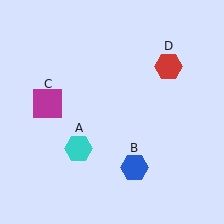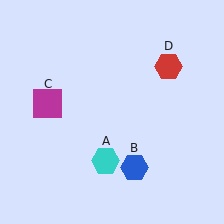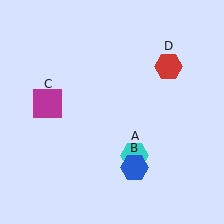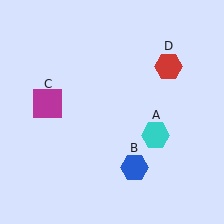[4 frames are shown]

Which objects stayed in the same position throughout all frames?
Blue hexagon (object B) and magenta square (object C) and red hexagon (object D) remained stationary.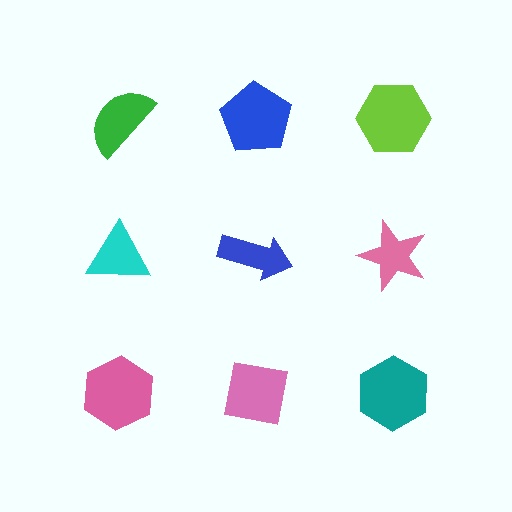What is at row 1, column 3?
A lime hexagon.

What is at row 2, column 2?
A blue arrow.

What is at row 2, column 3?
A pink star.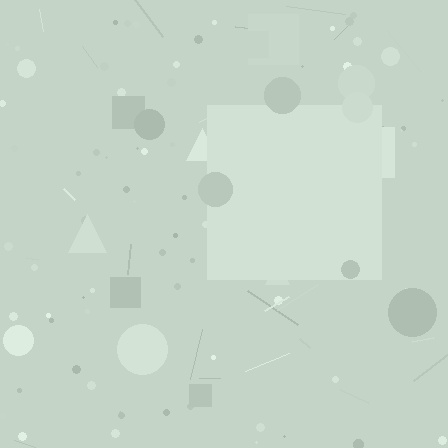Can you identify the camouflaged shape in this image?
The camouflaged shape is a square.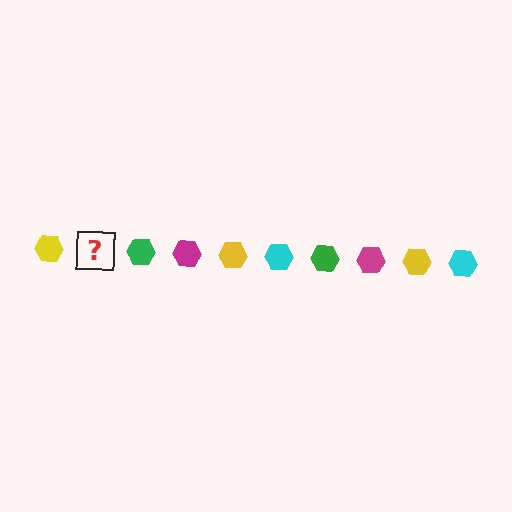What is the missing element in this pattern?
The missing element is a cyan hexagon.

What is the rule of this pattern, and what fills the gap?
The rule is that the pattern cycles through yellow, cyan, green, magenta hexagons. The gap should be filled with a cyan hexagon.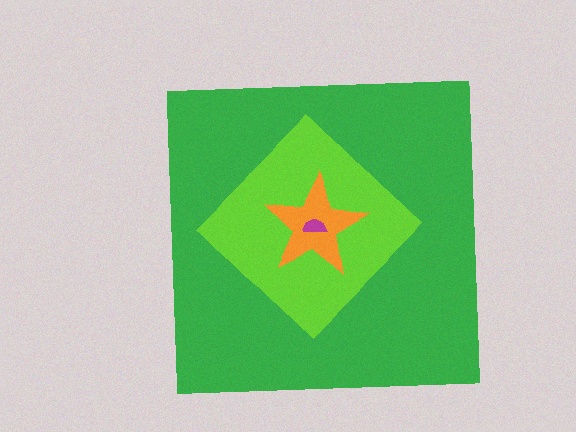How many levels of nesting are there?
4.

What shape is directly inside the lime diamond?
The orange star.